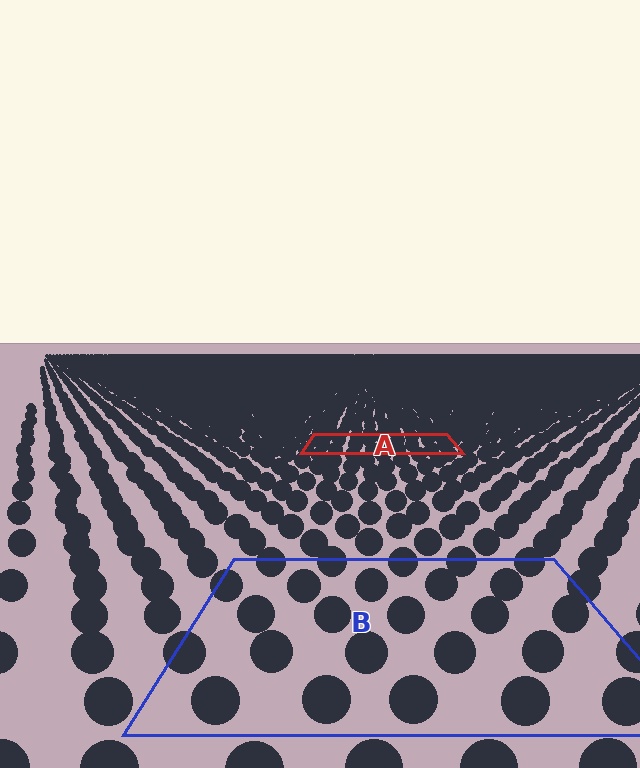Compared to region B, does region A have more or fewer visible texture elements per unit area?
Region A has more texture elements per unit area — they are packed more densely because it is farther away.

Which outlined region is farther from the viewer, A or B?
Region A is farther from the viewer — the texture elements inside it appear smaller and more densely packed.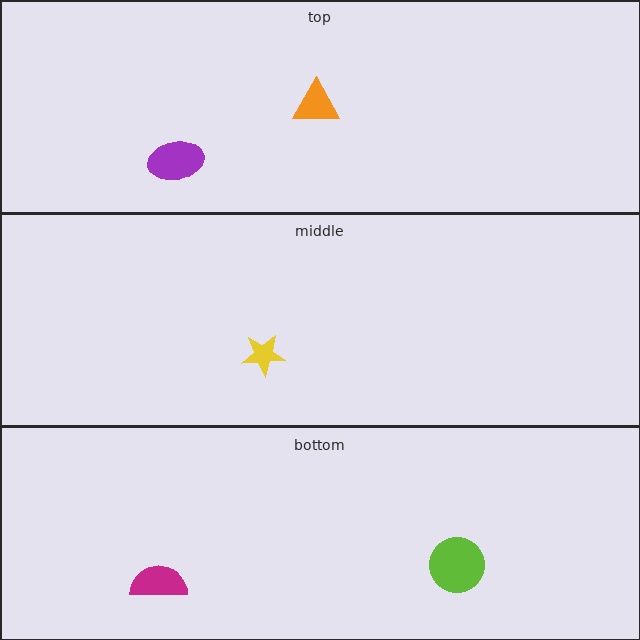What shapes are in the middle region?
The yellow star.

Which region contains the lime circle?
The bottom region.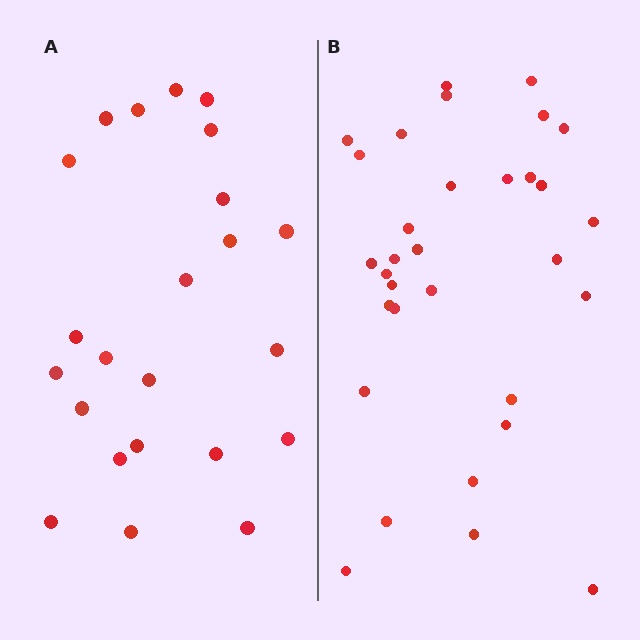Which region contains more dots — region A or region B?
Region B (the right region) has more dots.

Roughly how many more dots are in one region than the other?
Region B has roughly 8 or so more dots than region A.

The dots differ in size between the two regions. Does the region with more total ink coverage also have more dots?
No. Region A has more total ink coverage because its dots are larger, but region B actually contains more individual dots. Total area can be misleading — the number of items is what matters here.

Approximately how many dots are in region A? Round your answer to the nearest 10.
About 20 dots. (The exact count is 23, which rounds to 20.)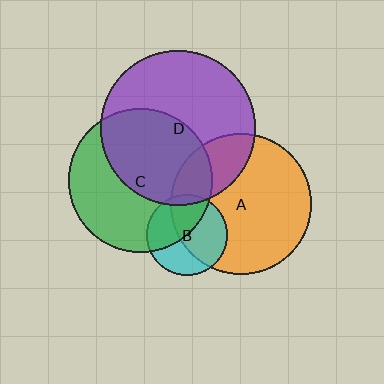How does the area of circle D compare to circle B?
Approximately 3.6 times.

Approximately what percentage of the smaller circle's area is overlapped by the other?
Approximately 50%.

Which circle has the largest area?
Circle D (purple).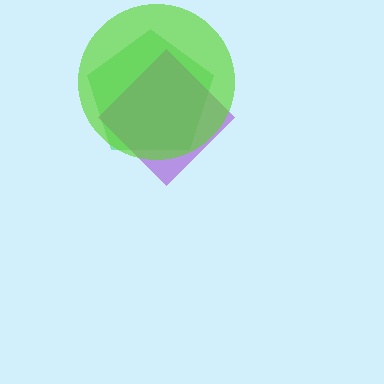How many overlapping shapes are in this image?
There are 3 overlapping shapes in the image.